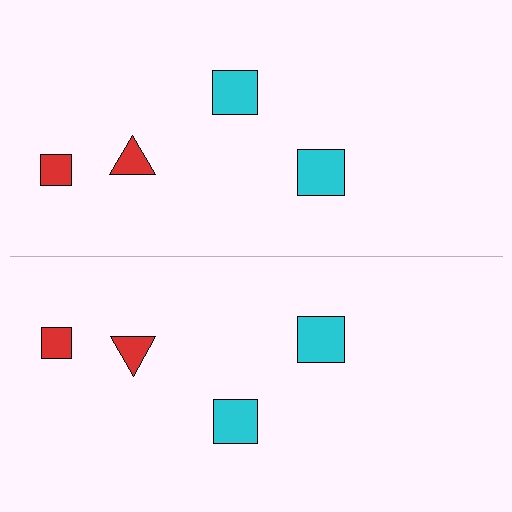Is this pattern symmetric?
Yes, this pattern has bilateral (reflection) symmetry.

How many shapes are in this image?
There are 8 shapes in this image.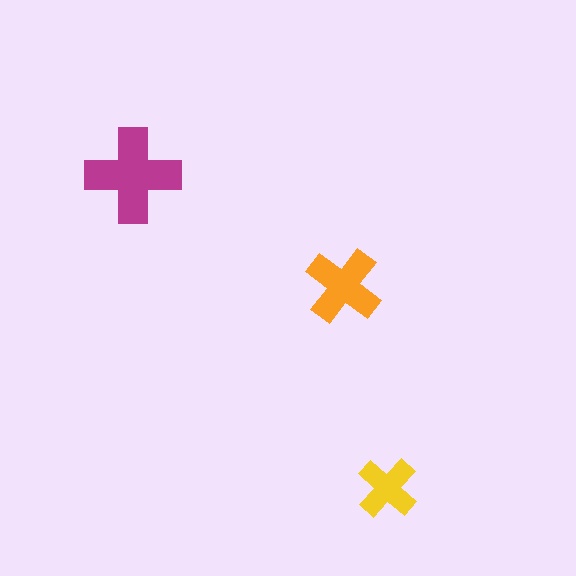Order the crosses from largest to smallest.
the magenta one, the orange one, the yellow one.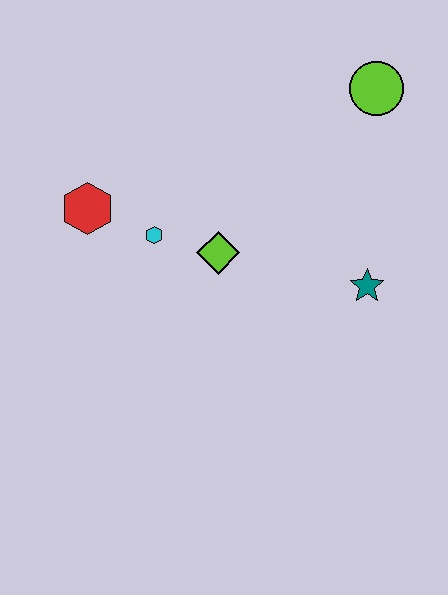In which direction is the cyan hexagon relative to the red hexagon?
The cyan hexagon is to the right of the red hexagon.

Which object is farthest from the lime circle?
The red hexagon is farthest from the lime circle.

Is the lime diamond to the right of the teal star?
No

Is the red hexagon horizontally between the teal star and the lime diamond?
No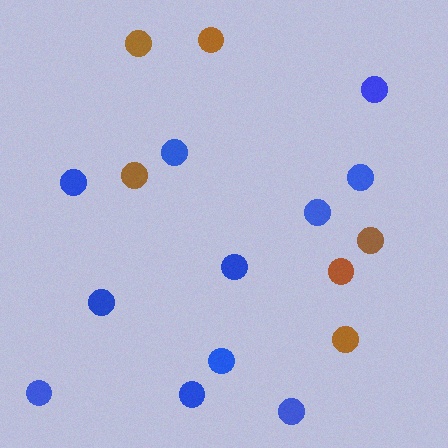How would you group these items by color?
There are 2 groups: one group of brown circles (6) and one group of blue circles (11).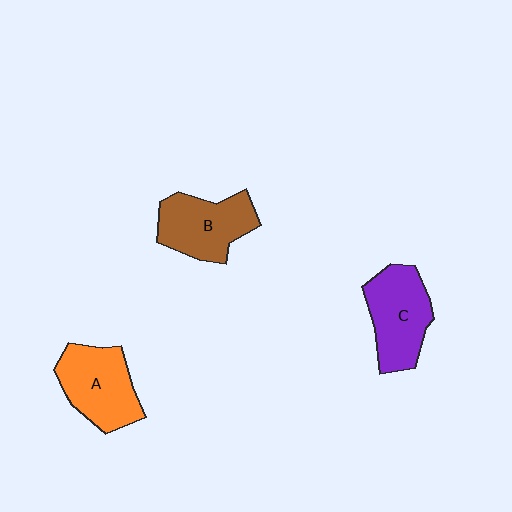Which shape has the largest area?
Shape C (purple).